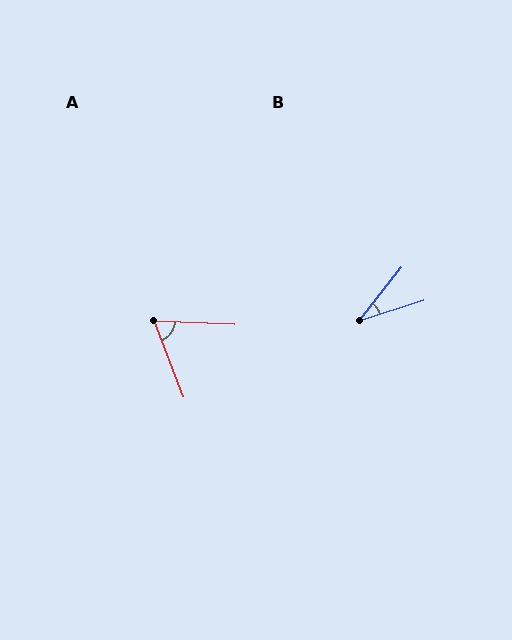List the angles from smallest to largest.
B (34°), A (66°).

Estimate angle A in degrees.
Approximately 66 degrees.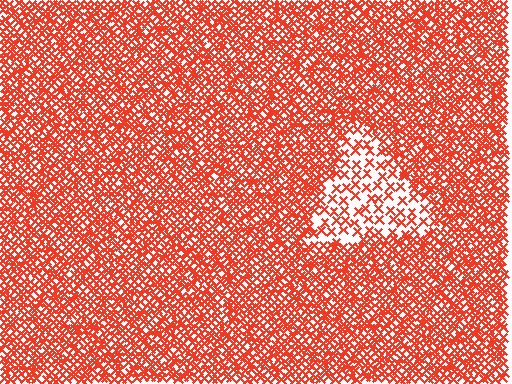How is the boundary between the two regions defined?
The boundary is defined by a change in element density (approximately 2.7x ratio). All elements are the same color, size, and shape.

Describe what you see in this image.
The image contains small red elements arranged at two different densities. A triangle-shaped region is visible where the elements are less densely packed than the surrounding area.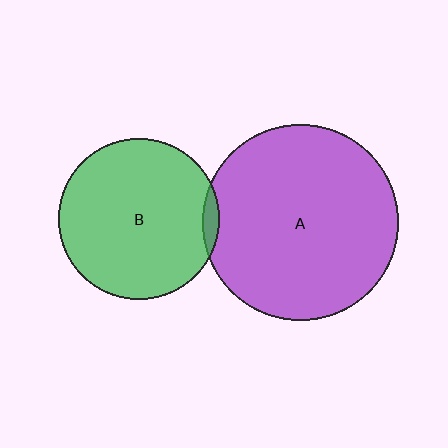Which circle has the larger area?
Circle A (purple).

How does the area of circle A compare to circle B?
Approximately 1.5 times.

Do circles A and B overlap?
Yes.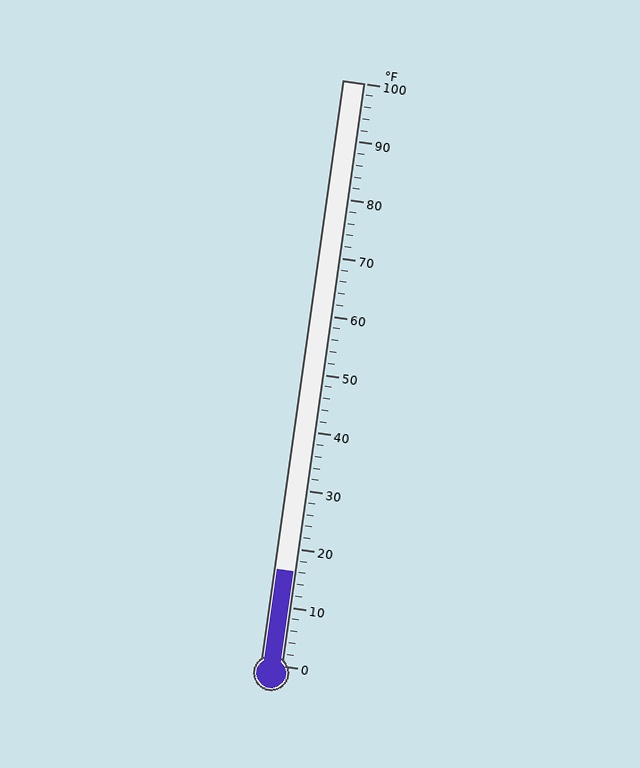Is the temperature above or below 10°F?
The temperature is above 10°F.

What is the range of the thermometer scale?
The thermometer scale ranges from 0°F to 100°F.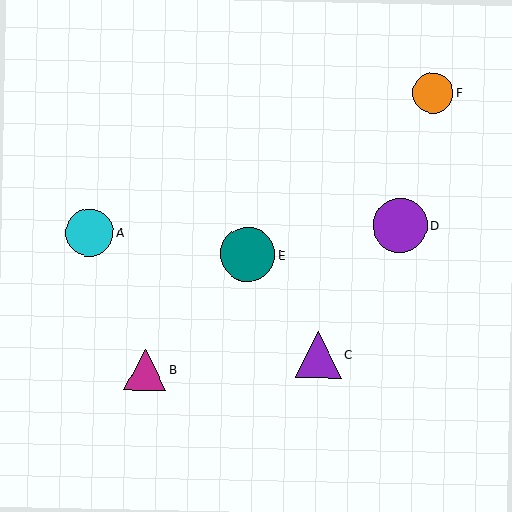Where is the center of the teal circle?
The center of the teal circle is at (247, 255).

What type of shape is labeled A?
Shape A is a cyan circle.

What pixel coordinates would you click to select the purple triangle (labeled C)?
Click at (319, 355) to select the purple triangle C.